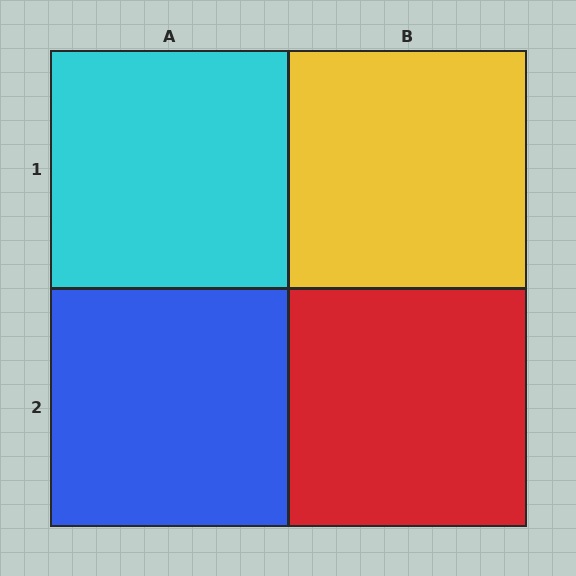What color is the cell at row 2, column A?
Blue.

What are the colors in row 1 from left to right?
Cyan, yellow.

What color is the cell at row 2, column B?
Red.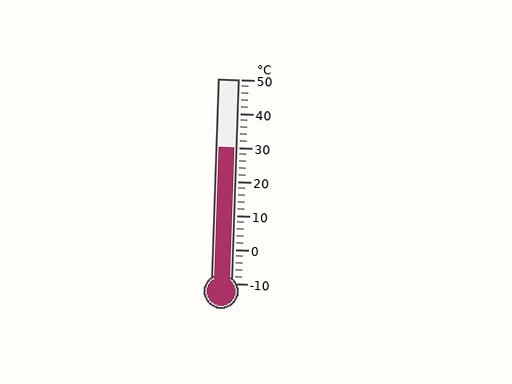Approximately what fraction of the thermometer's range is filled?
The thermometer is filled to approximately 65% of its range.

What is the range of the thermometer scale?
The thermometer scale ranges from -10°C to 50°C.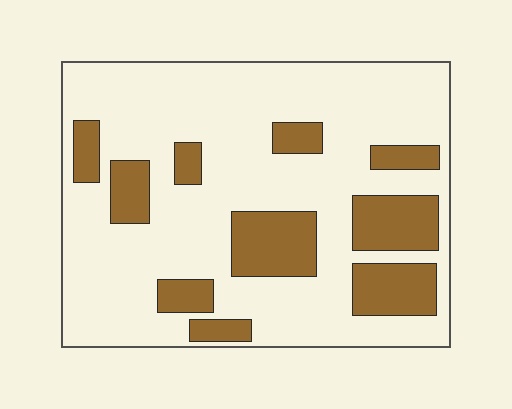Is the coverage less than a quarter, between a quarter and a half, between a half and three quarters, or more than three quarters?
Less than a quarter.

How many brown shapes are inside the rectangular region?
10.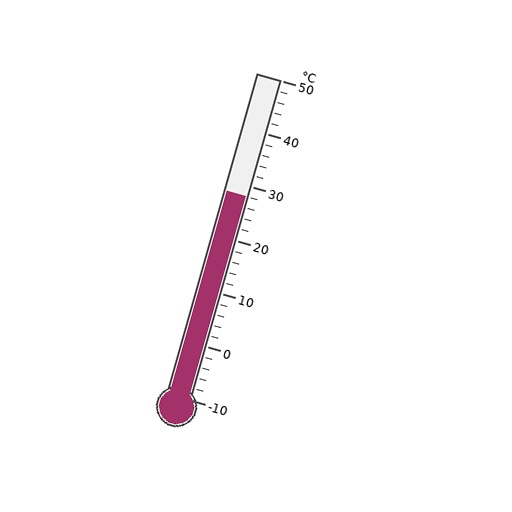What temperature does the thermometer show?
The thermometer shows approximately 28°C.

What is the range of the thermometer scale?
The thermometer scale ranges from -10°C to 50°C.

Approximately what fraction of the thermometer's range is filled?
The thermometer is filled to approximately 65% of its range.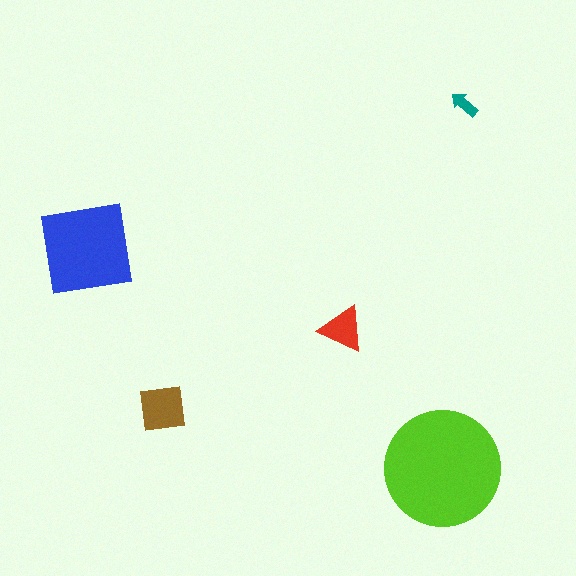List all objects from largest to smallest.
The lime circle, the blue square, the brown square, the red triangle, the teal arrow.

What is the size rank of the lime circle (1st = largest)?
1st.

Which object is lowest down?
The lime circle is bottommost.